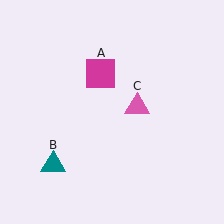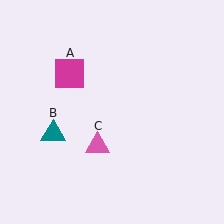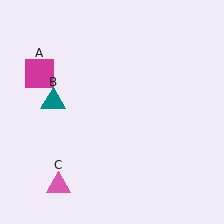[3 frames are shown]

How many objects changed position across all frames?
3 objects changed position: magenta square (object A), teal triangle (object B), pink triangle (object C).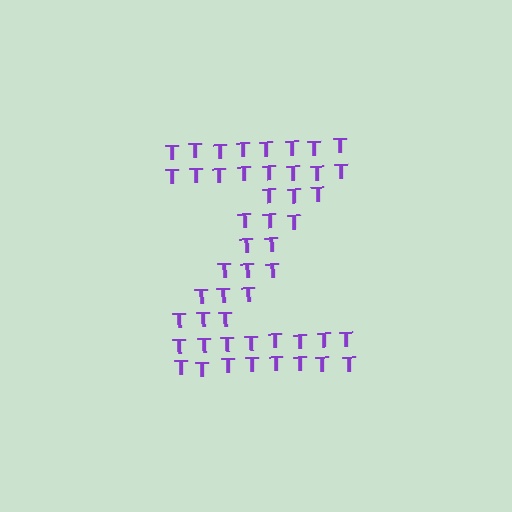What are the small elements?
The small elements are letter T's.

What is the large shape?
The large shape is the letter Z.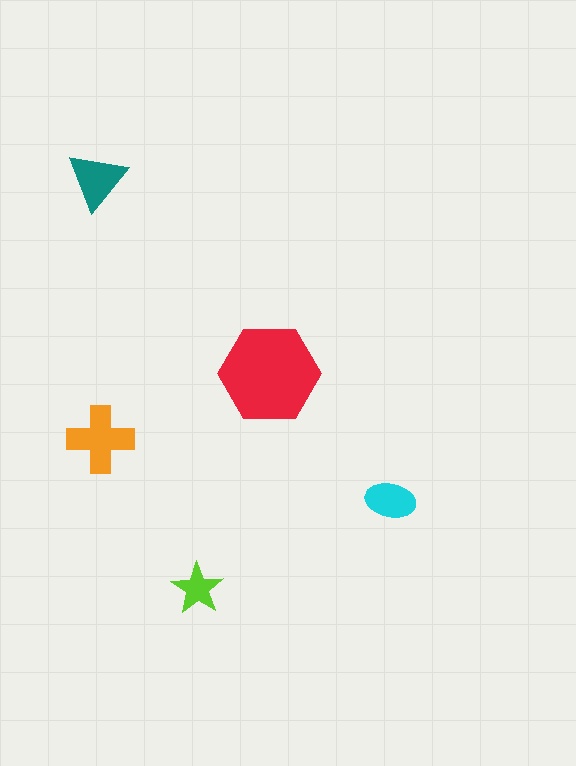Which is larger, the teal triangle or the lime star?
The teal triangle.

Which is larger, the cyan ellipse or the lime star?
The cyan ellipse.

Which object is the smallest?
The lime star.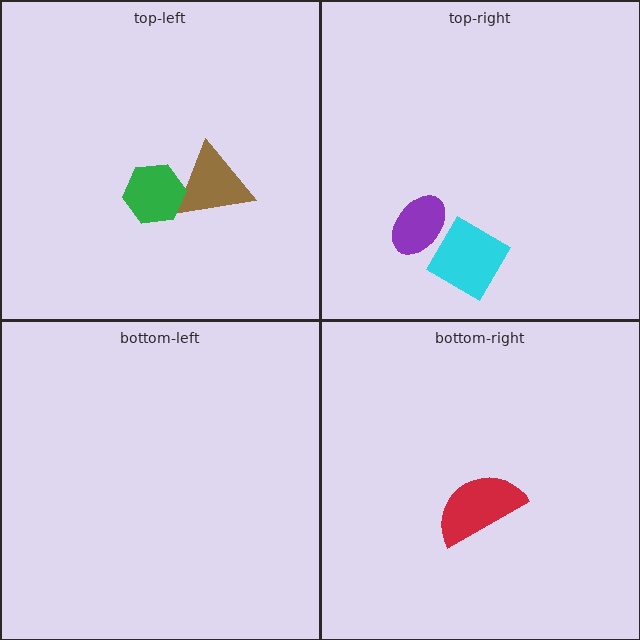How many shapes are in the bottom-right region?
1.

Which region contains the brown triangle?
The top-left region.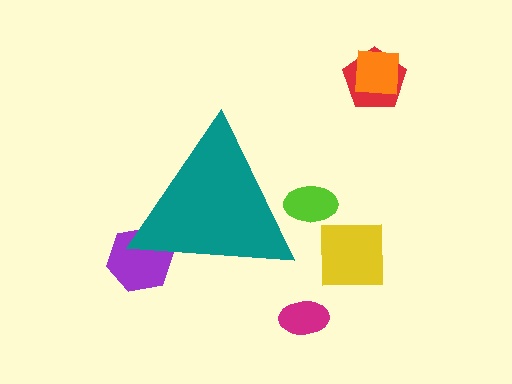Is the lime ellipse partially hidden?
Yes, the lime ellipse is partially hidden behind the teal triangle.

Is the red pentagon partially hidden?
No, the red pentagon is fully visible.